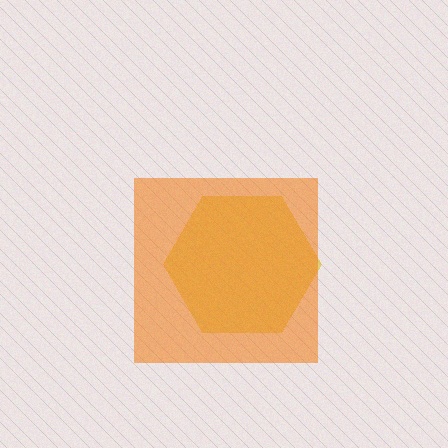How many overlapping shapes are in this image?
There are 2 overlapping shapes in the image.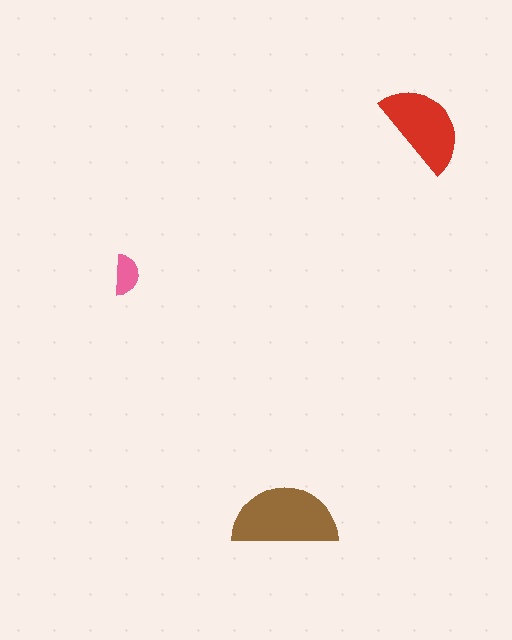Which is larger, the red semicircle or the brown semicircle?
The brown one.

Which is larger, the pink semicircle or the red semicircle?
The red one.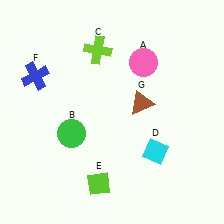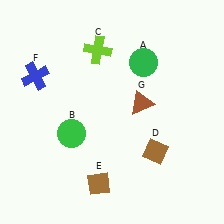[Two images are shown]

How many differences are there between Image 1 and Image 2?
There are 3 differences between the two images.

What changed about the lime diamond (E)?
In Image 1, E is lime. In Image 2, it changed to brown.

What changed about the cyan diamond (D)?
In Image 1, D is cyan. In Image 2, it changed to brown.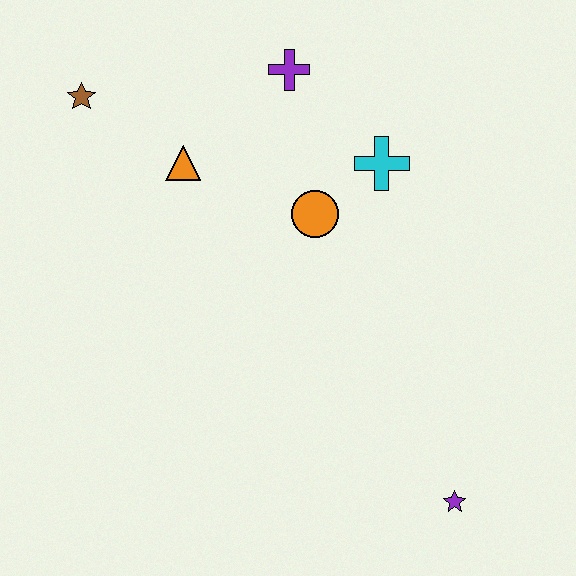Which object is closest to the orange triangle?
The brown star is closest to the orange triangle.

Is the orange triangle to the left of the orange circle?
Yes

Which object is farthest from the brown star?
The purple star is farthest from the brown star.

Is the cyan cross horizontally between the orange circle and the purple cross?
No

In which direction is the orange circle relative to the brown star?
The orange circle is to the right of the brown star.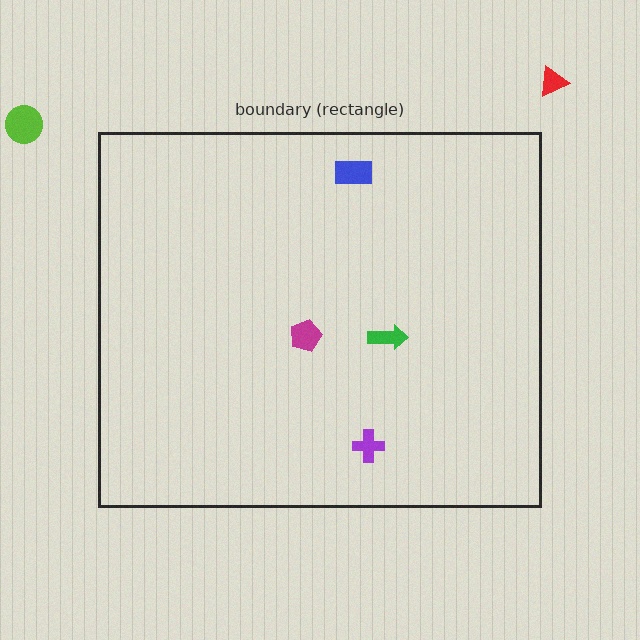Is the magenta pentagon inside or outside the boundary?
Inside.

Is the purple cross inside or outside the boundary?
Inside.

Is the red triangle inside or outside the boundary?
Outside.